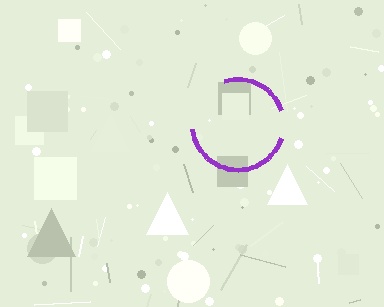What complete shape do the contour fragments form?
The contour fragments form a circle.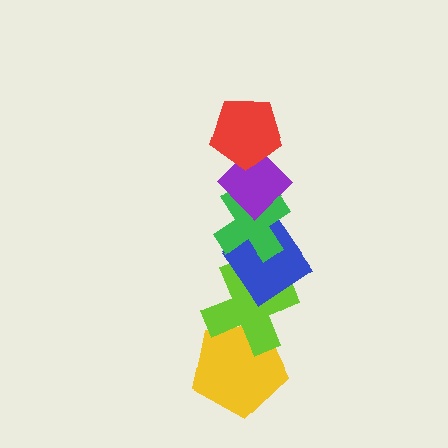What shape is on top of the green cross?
The purple diamond is on top of the green cross.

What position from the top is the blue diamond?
The blue diamond is 4th from the top.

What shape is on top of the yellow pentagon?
The lime cross is on top of the yellow pentagon.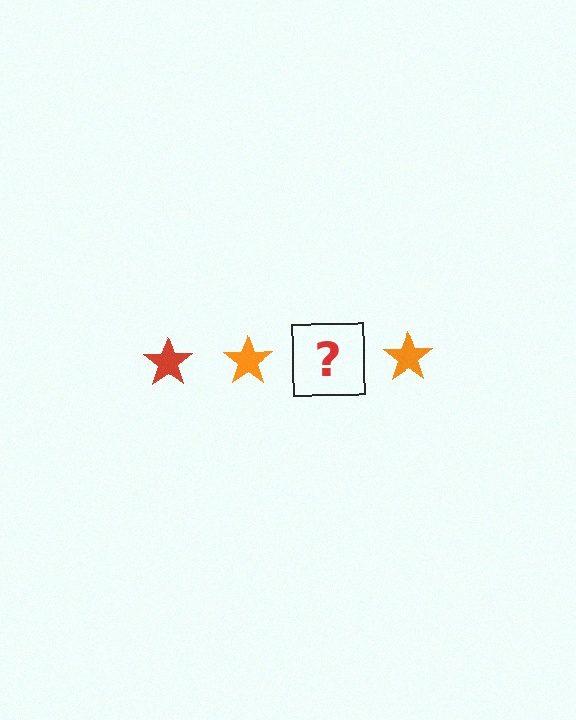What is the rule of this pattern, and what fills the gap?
The rule is that the pattern cycles through red, orange stars. The gap should be filled with a red star.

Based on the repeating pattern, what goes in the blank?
The blank should be a red star.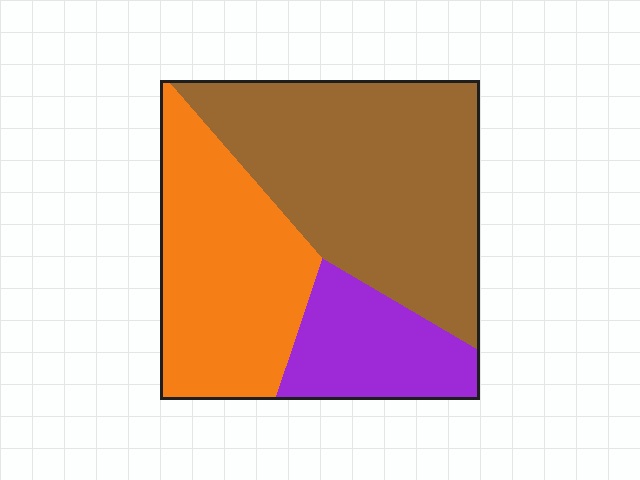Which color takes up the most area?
Brown, at roughly 50%.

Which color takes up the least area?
Purple, at roughly 20%.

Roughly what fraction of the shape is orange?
Orange takes up about one third (1/3) of the shape.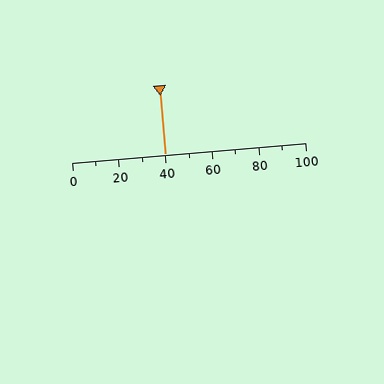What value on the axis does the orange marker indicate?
The marker indicates approximately 40.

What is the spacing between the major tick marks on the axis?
The major ticks are spaced 20 apart.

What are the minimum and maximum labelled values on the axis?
The axis runs from 0 to 100.